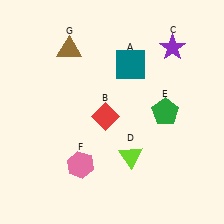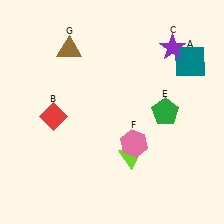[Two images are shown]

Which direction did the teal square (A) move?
The teal square (A) moved right.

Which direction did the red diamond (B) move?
The red diamond (B) moved left.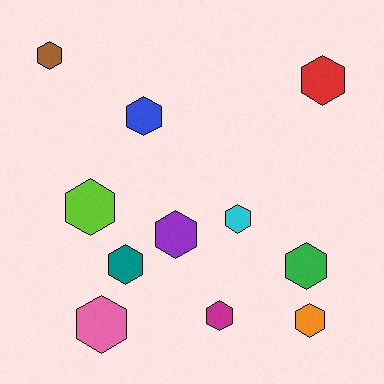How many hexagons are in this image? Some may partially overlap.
There are 11 hexagons.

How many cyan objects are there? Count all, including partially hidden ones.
There is 1 cyan object.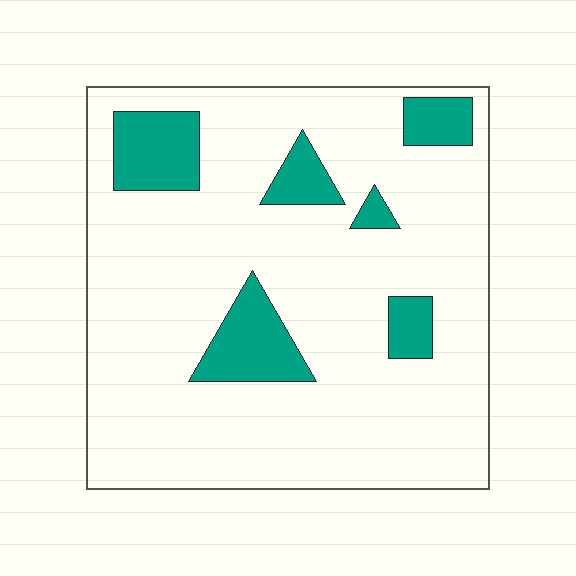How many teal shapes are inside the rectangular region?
6.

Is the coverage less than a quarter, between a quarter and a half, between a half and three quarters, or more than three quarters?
Less than a quarter.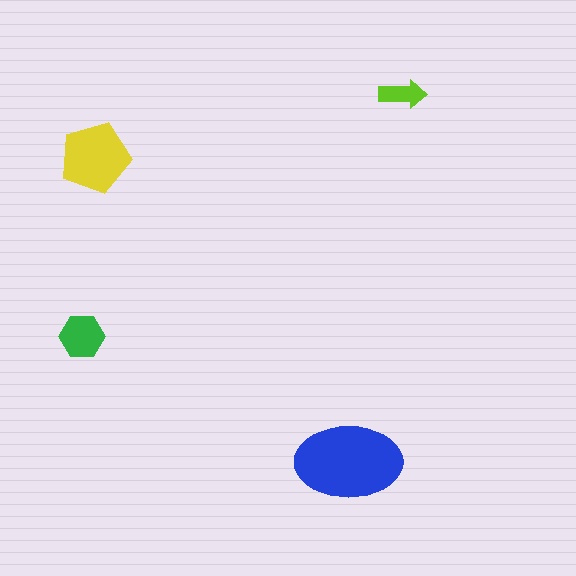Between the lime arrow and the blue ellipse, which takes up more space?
The blue ellipse.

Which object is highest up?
The lime arrow is topmost.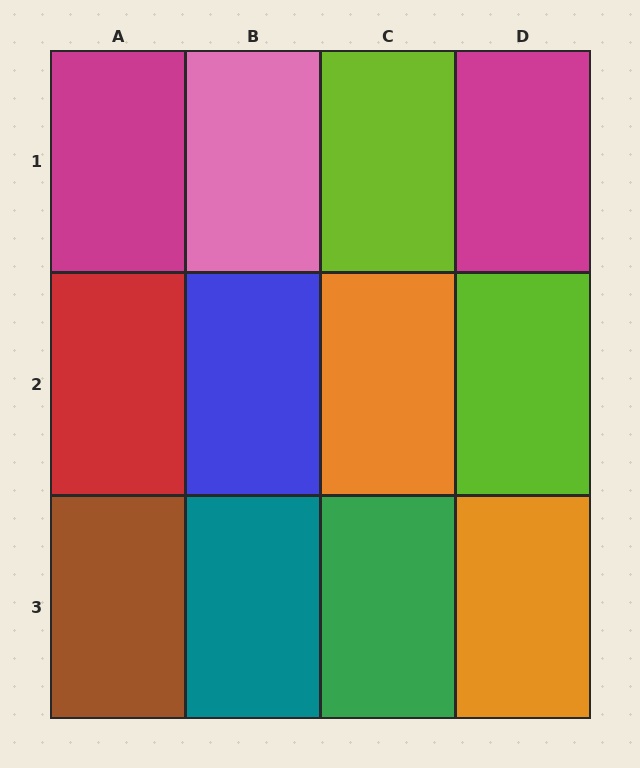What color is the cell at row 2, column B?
Blue.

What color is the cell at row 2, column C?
Orange.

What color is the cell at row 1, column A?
Magenta.